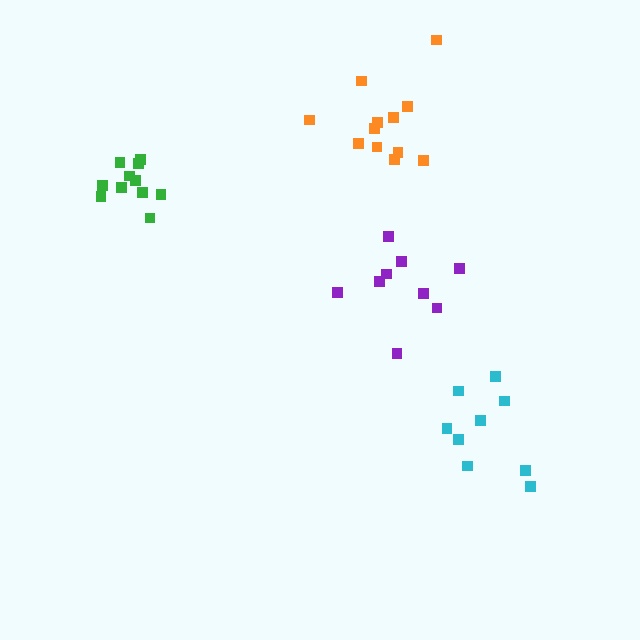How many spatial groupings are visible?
There are 4 spatial groupings.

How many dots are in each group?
Group 1: 9 dots, Group 2: 12 dots, Group 3: 9 dots, Group 4: 11 dots (41 total).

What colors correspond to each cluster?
The clusters are colored: cyan, orange, purple, green.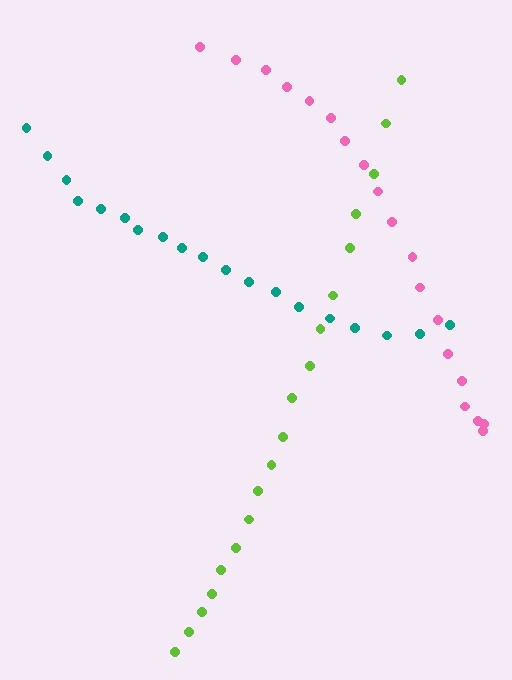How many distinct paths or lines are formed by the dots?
There are 3 distinct paths.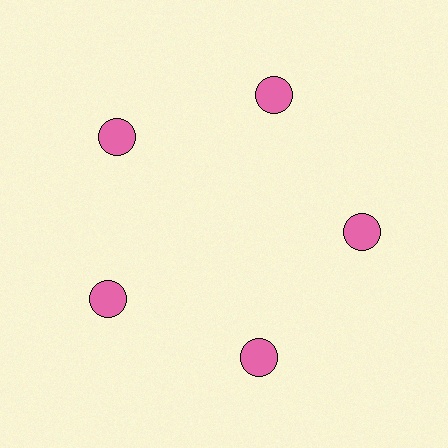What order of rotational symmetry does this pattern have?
This pattern has 5-fold rotational symmetry.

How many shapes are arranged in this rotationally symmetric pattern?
There are 5 shapes, arranged in 5 groups of 1.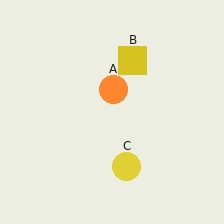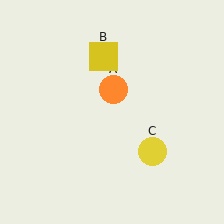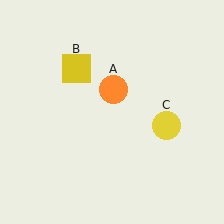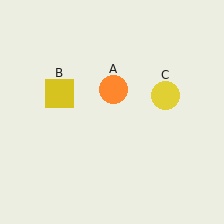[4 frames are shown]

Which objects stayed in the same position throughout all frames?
Orange circle (object A) remained stationary.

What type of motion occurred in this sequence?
The yellow square (object B), yellow circle (object C) rotated counterclockwise around the center of the scene.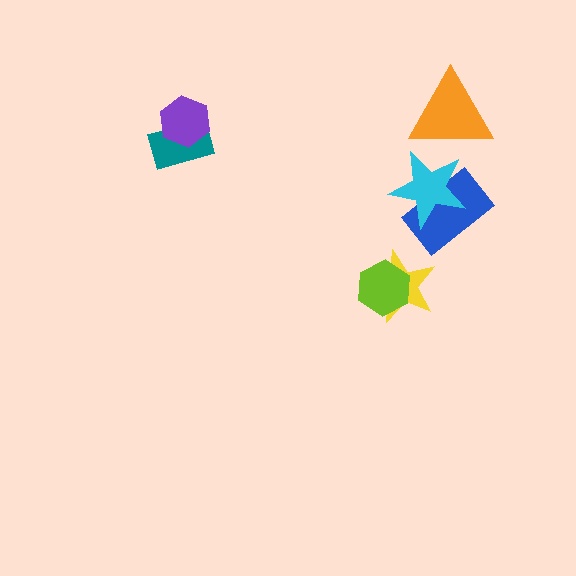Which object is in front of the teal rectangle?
The purple hexagon is in front of the teal rectangle.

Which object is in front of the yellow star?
The lime hexagon is in front of the yellow star.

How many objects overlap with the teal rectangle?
1 object overlaps with the teal rectangle.